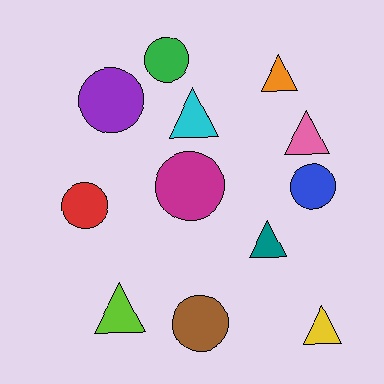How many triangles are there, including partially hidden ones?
There are 6 triangles.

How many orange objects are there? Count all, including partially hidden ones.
There is 1 orange object.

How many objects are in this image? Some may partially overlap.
There are 12 objects.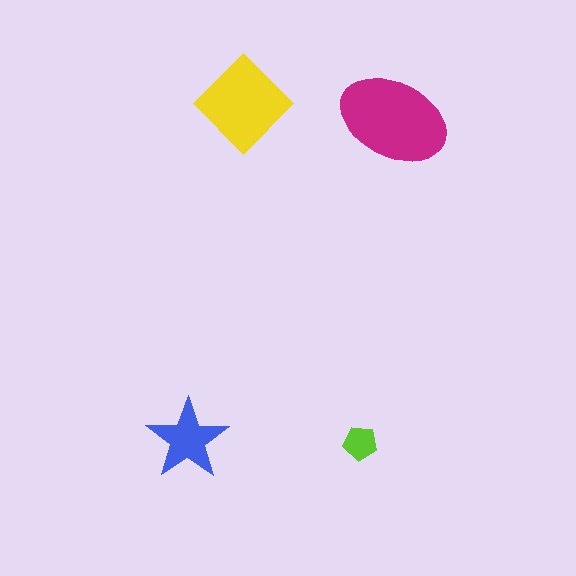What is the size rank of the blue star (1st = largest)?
3rd.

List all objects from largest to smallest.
The magenta ellipse, the yellow diamond, the blue star, the lime pentagon.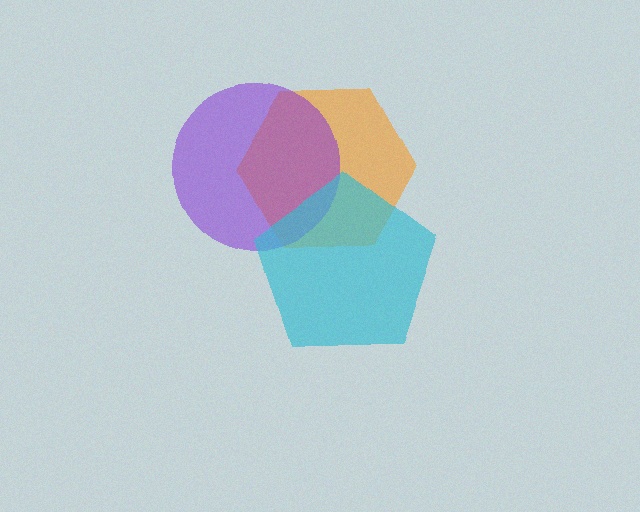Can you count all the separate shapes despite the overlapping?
Yes, there are 3 separate shapes.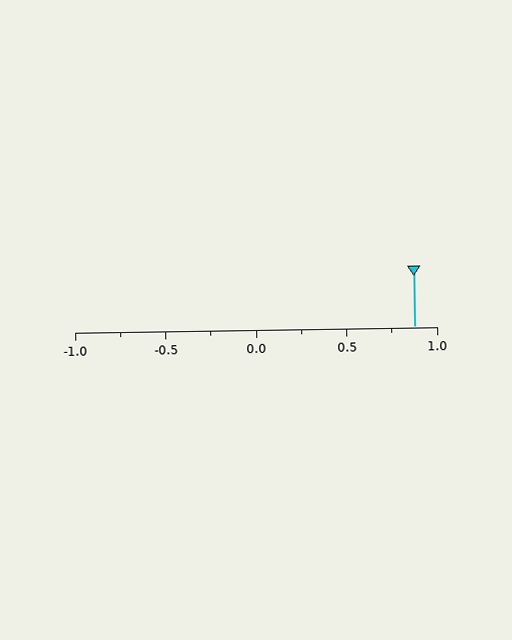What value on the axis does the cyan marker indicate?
The marker indicates approximately 0.88.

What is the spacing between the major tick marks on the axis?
The major ticks are spaced 0.5 apart.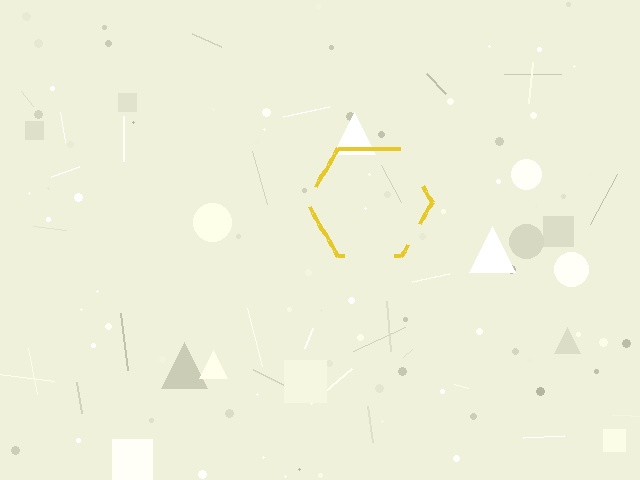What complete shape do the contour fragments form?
The contour fragments form a hexagon.